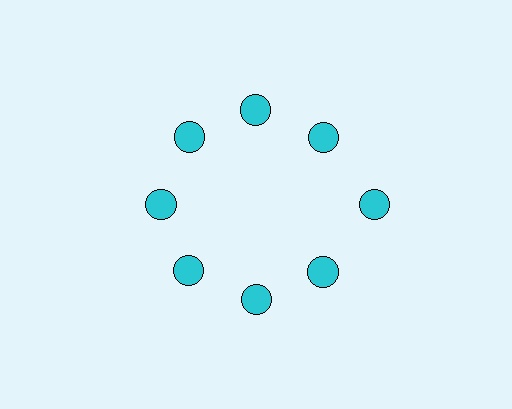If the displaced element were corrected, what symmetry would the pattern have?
It would have 8-fold rotational symmetry — the pattern would map onto itself every 45 degrees.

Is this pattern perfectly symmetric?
No. The 8 cyan circles are arranged in a ring, but one element near the 3 o'clock position is pushed outward from the center, breaking the 8-fold rotational symmetry.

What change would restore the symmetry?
The symmetry would be restored by moving it inward, back onto the ring so that all 8 circles sit at equal angles and equal distance from the center.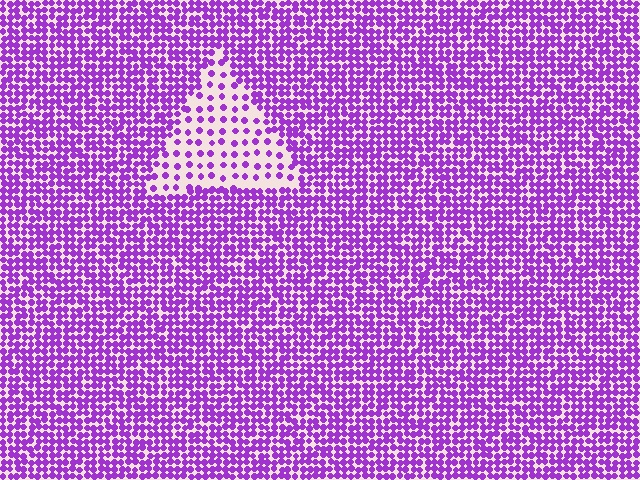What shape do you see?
I see a triangle.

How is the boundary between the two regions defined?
The boundary is defined by a change in element density (approximately 2.7x ratio). All elements are the same color, size, and shape.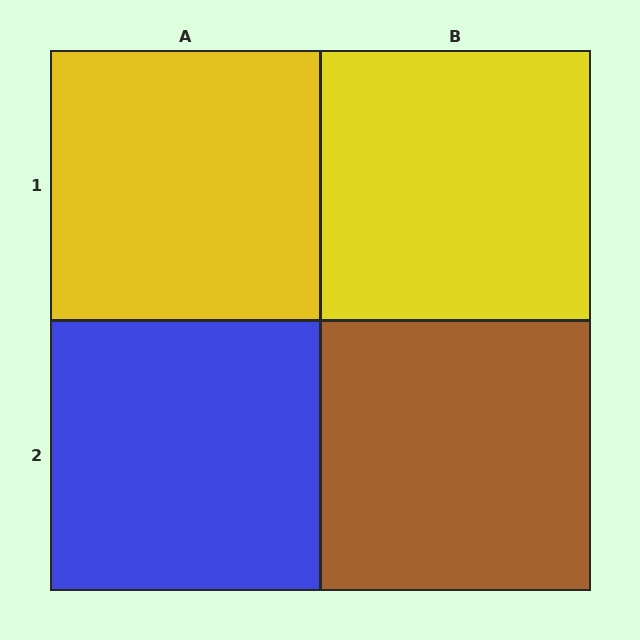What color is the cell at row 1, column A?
Yellow.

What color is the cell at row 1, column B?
Yellow.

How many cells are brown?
1 cell is brown.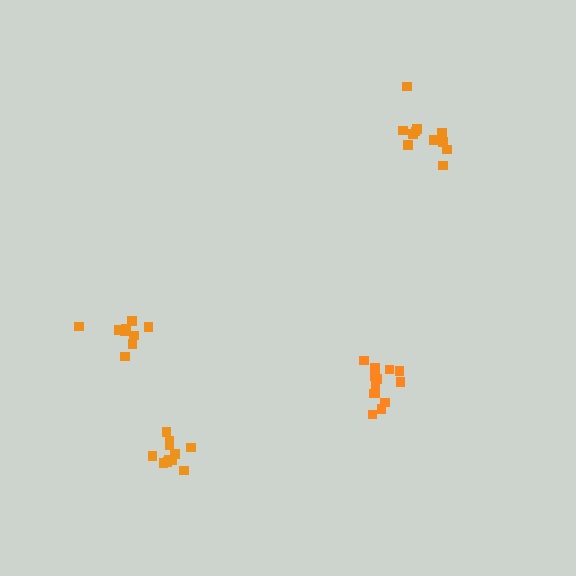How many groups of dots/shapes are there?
There are 4 groups.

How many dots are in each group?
Group 1: 13 dots, Group 2: 9 dots, Group 3: 11 dots, Group 4: 11 dots (44 total).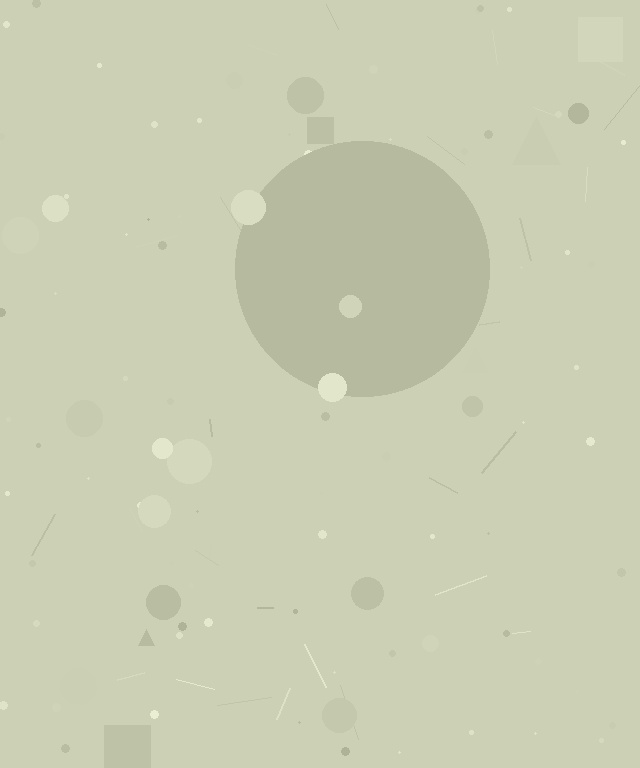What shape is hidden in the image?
A circle is hidden in the image.